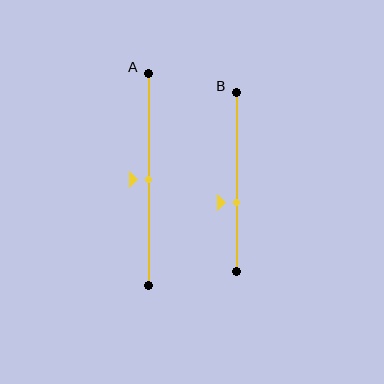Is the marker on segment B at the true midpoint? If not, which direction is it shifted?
No, the marker on segment B is shifted downward by about 11% of the segment length.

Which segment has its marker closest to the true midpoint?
Segment A has its marker closest to the true midpoint.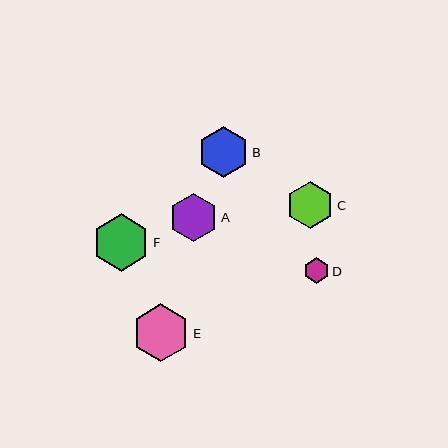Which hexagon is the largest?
Hexagon E is the largest with a size of approximately 58 pixels.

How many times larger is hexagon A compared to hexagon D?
Hexagon A is approximately 1.9 times the size of hexagon D.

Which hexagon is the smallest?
Hexagon D is the smallest with a size of approximately 25 pixels.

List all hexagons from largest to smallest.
From largest to smallest: E, F, B, A, C, D.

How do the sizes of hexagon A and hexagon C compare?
Hexagon A and hexagon C are approximately the same size.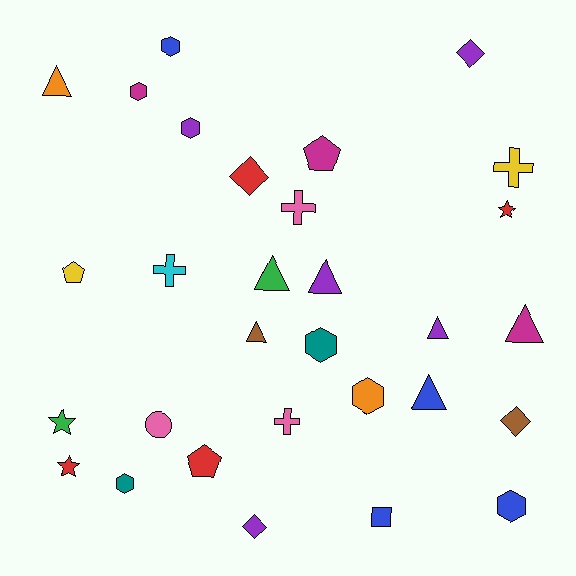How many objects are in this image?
There are 30 objects.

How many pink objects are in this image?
There are 3 pink objects.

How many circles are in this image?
There is 1 circle.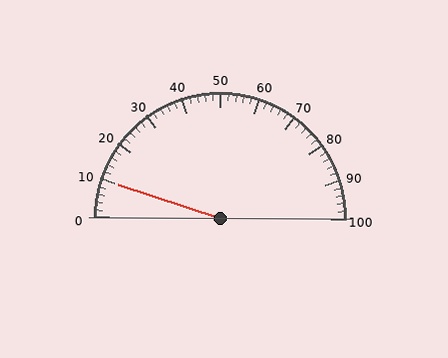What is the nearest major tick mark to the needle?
The nearest major tick mark is 10.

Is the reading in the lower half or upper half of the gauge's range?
The reading is in the lower half of the range (0 to 100).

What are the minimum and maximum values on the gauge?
The gauge ranges from 0 to 100.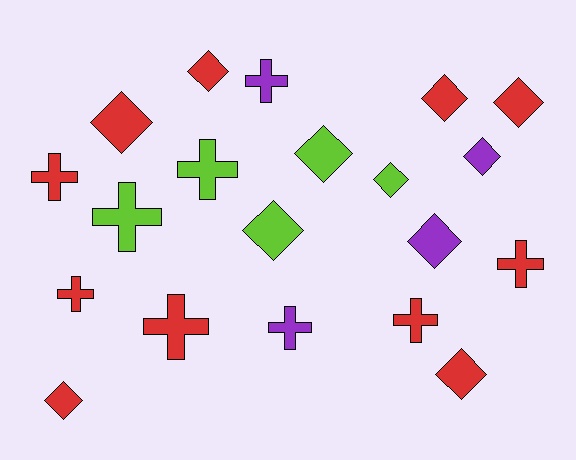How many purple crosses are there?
There are 2 purple crosses.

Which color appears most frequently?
Red, with 11 objects.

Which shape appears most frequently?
Diamond, with 11 objects.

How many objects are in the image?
There are 20 objects.